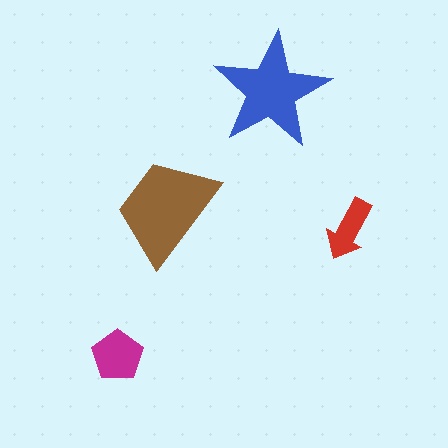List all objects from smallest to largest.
The red arrow, the magenta pentagon, the blue star, the brown trapezoid.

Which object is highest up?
The blue star is topmost.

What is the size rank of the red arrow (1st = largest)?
4th.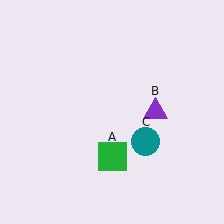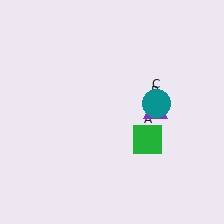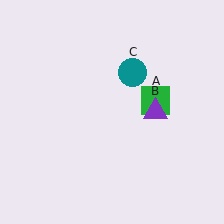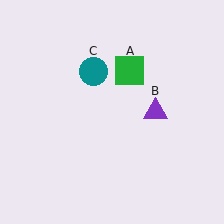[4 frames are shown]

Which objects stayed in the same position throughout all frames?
Purple triangle (object B) remained stationary.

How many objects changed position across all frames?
2 objects changed position: green square (object A), teal circle (object C).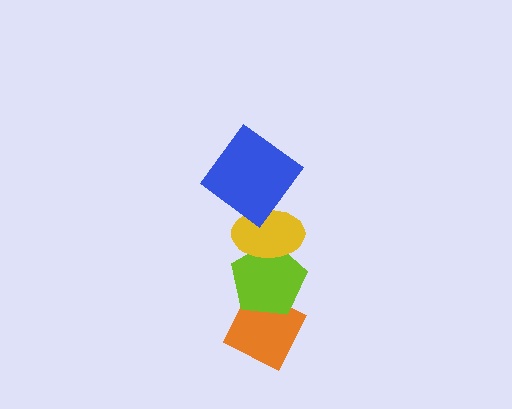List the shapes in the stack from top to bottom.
From top to bottom: the blue diamond, the yellow ellipse, the lime pentagon, the orange diamond.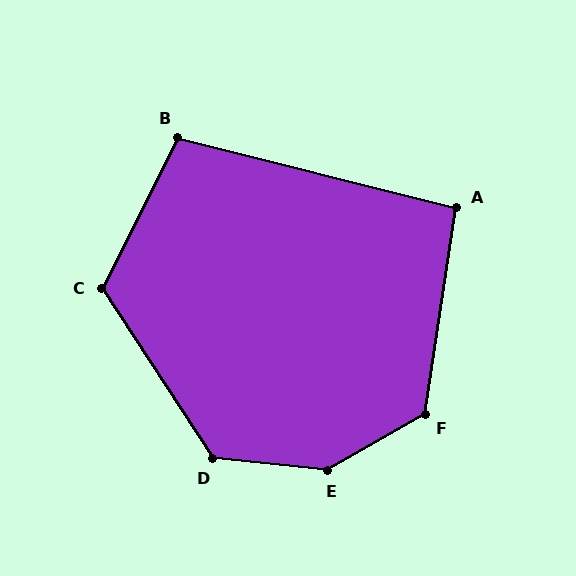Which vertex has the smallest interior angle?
A, at approximately 96 degrees.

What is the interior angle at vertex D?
Approximately 129 degrees (obtuse).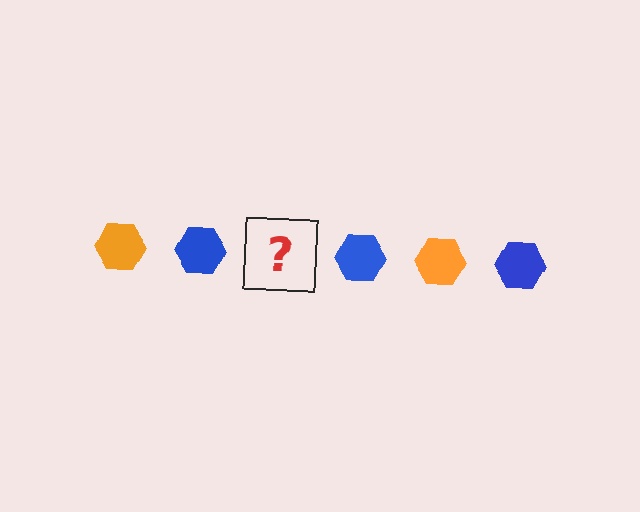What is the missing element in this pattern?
The missing element is an orange hexagon.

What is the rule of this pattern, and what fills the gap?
The rule is that the pattern cycles through orange, blue hexagons. The gap should be filled with an orange hexagon.